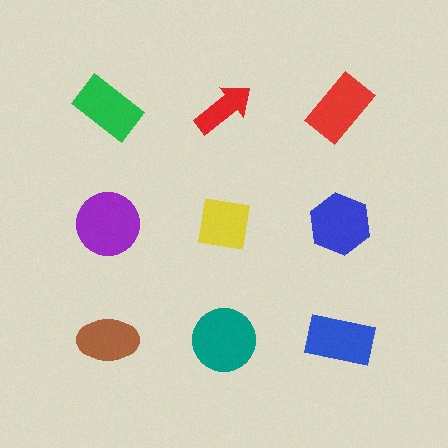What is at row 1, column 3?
A red rectangle.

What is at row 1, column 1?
A green rectangle.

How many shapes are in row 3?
3 shapes.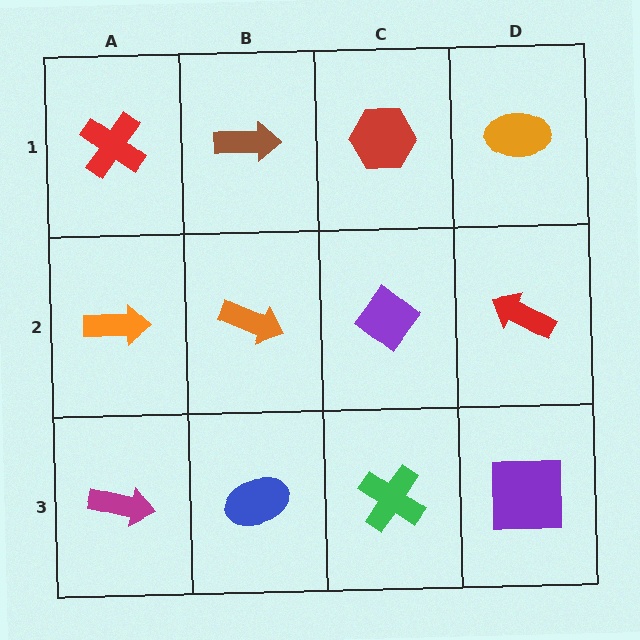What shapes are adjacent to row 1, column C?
A purple diamond (row 2, column C), a brown arrow (row 1, column B), an orange ellipse (row 1, column D).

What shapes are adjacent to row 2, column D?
An orange ellipse (row 1, column D), a purple square (row 3, column D), a purple diamond (row 2, column C).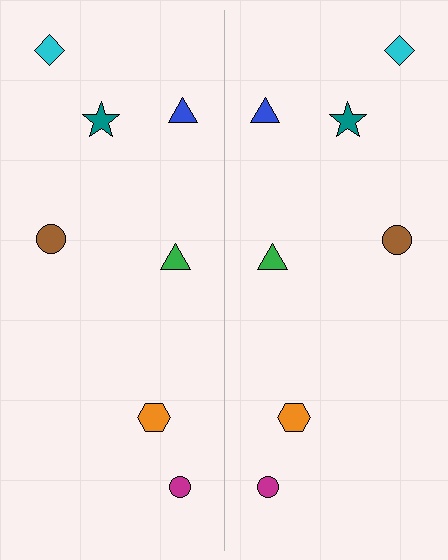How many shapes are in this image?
There are 14 shapes in this image.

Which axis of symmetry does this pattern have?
The pattern has a vertical axis of symmetry running through the center of the image.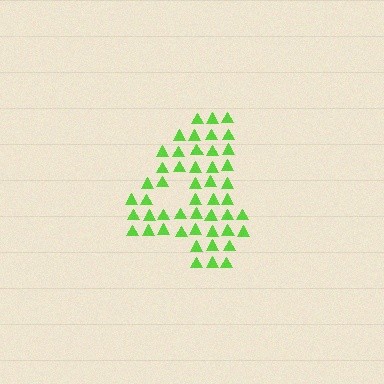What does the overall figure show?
The overall figure shows the digit 4.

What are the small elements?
The small elements are triangles.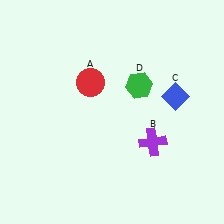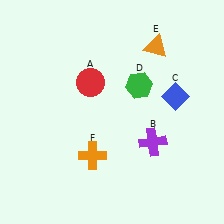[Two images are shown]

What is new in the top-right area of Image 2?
An orange triangle (E) was added in the top-right area of Image 2.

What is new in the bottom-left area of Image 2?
An orange cross (F) was added in the bottom-left area of Image 2.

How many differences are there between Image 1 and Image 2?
There are 2 differences between the two images.